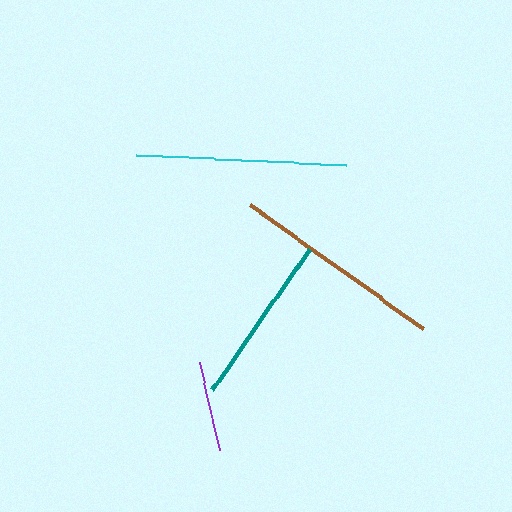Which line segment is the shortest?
The purple line is the shortest at approximately 90 pixels.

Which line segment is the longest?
The brown line is the longest at approximately 213 pixels.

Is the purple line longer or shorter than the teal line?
The teal line is longer than the purple line.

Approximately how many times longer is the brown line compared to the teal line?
The brown line is approximately 1.2 times the length of the teal line.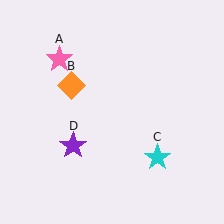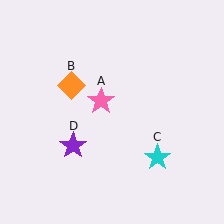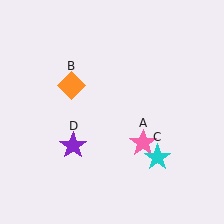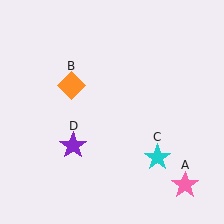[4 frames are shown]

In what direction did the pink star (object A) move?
The pink star (object A) moved down and to the right.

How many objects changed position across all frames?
1 object changed position: pink star (object A).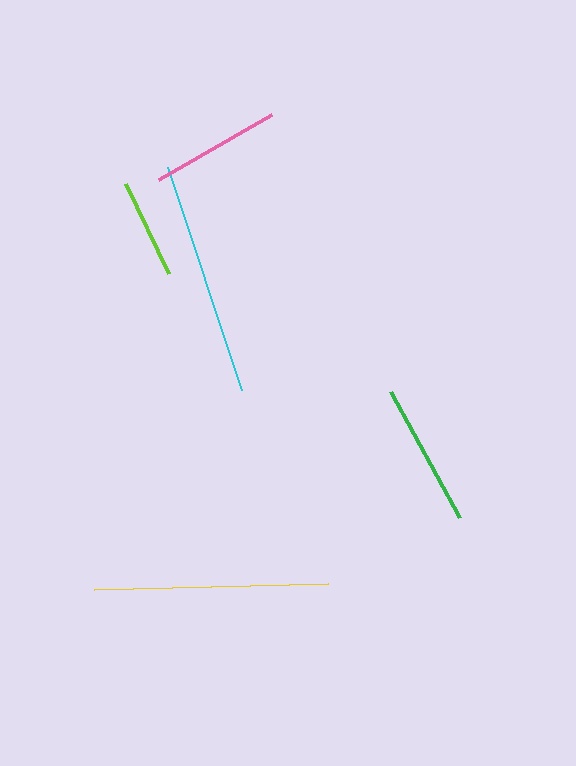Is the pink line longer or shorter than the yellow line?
The yellow line is longer than the pink line.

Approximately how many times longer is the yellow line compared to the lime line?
The yellow line is approximately 2.3 times the length of the lime line.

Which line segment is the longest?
The cyan line is the longest at approximately 234 pixels.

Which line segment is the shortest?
The lime line is the shortest at approximately 100 pixels.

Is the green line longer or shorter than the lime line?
The green line is longer than the lime line.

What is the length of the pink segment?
The pink segment is approximately 130 pixels long.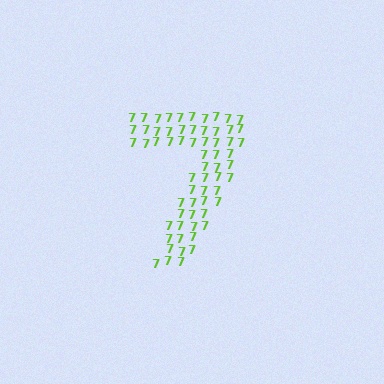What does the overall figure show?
The overall figure shows the digit 7.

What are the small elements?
The small elements are digit 7's.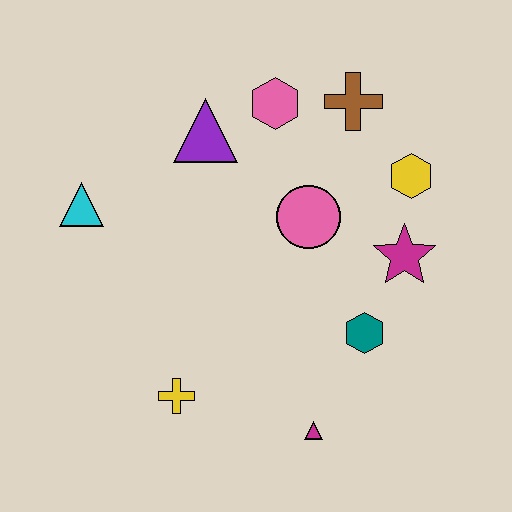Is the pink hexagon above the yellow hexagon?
Yes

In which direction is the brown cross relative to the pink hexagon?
The brown cross is to the right of the pink hexagon.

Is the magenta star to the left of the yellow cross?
No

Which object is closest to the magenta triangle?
The teal hexagon is closest to the magenta triangle.